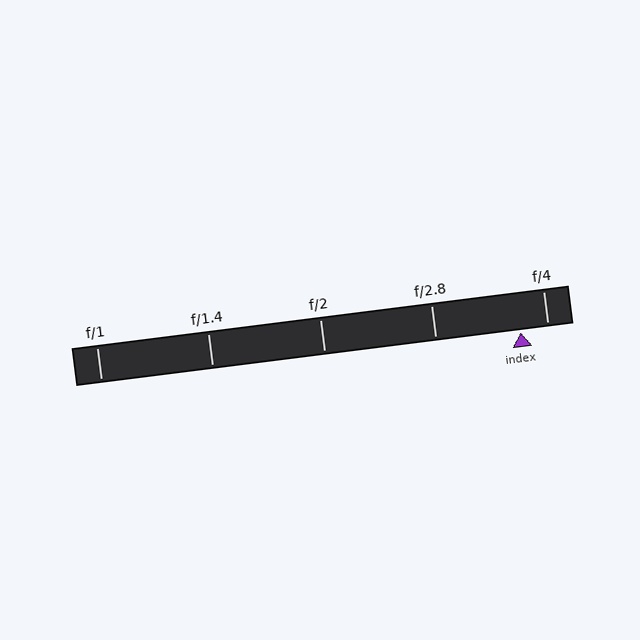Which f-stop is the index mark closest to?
The index mark is closest to f/4.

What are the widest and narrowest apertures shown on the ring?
The widest aperture shown is f/1 and the narrowest is f/4.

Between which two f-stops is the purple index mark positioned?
The index mark is between f/2.8 and f/4.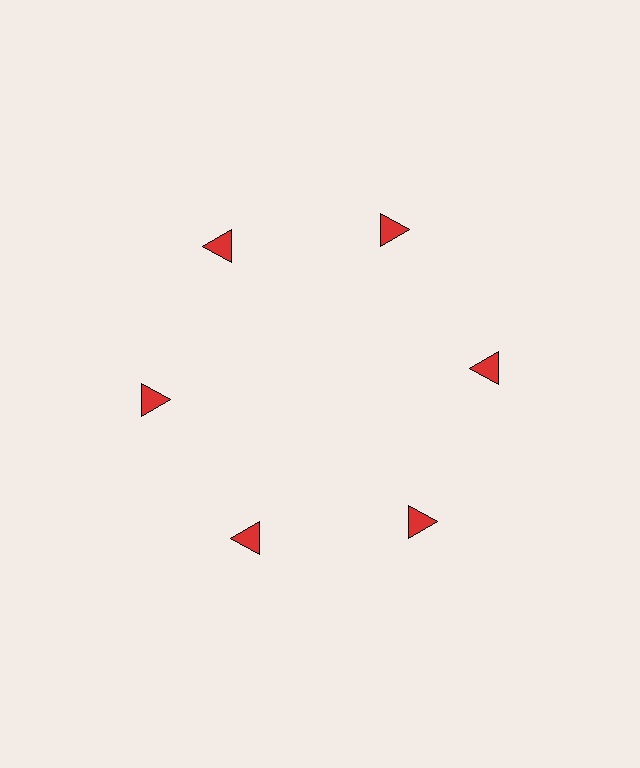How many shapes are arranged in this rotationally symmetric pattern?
There are 6 shapes, arranged in 6 groups of 1.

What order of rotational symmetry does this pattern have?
This pattern has 6-fold rotational symmetry.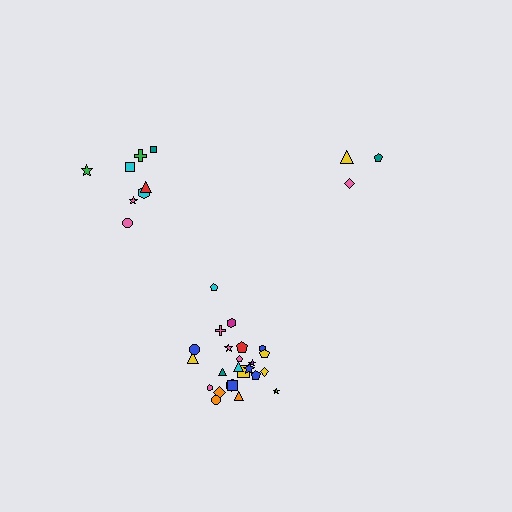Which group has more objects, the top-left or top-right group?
The top-left group.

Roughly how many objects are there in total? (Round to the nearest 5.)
Roughly 35 objects in total.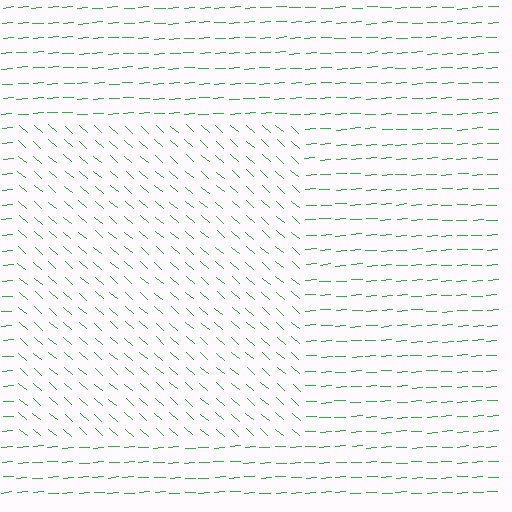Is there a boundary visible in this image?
Yes, there is a texture boundary formed by a change in line orientation.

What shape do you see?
I see a rectangle.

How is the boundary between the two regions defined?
The boundary is defined purely by a change in line orientation (approximately 45 degrees difference). All lines are the same color and thickness.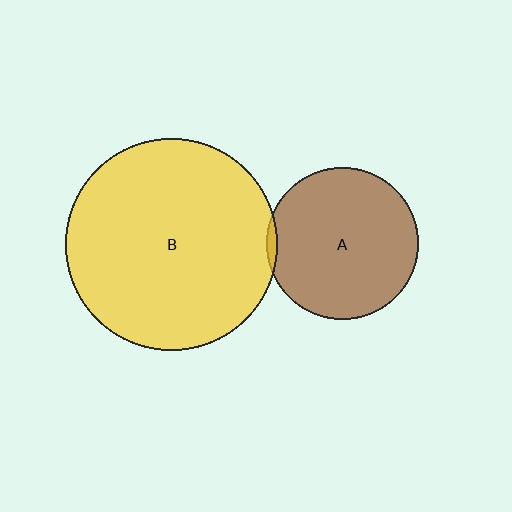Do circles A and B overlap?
Yes.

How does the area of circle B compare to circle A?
Approximately 1.9 times.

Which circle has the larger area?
Circle B (yellow).